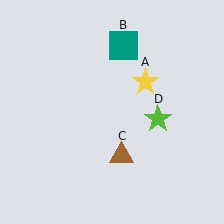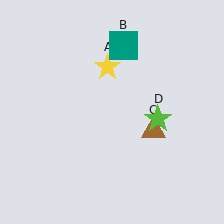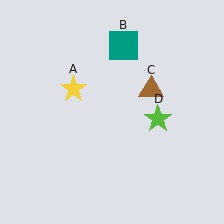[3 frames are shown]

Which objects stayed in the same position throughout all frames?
Teal square (object B) and lime star (object D) remained stationary.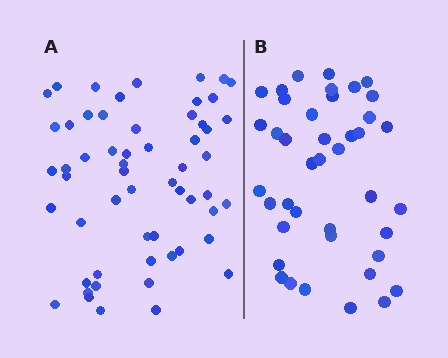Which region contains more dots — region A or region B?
Region A (the left region) has more dots.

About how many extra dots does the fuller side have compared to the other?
Region A has approximately 15 more dots than region B.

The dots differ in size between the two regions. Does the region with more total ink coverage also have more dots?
No. Region B has more total ink coverage because its dots are larger, but region A actually contains more individual dots. Total area can be misleading — the number of items is what matters here.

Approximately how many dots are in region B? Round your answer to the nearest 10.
About 40 dots. (The exact count is 41, which rounds to 40.)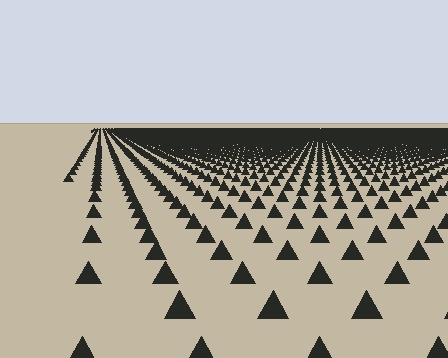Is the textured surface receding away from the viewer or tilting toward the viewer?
The surface is receding away from the viewer. Texture elements get smaller and denser toward the top.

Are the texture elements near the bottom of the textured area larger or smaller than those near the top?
Larger. Near the bottom, elements are closer to the viewer and appear at a bigger on-screen size.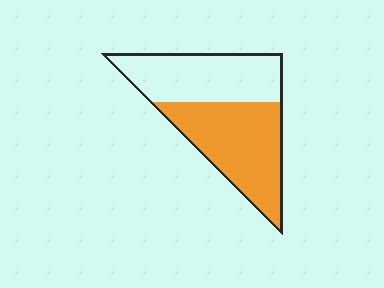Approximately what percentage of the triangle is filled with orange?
Approximately 55%.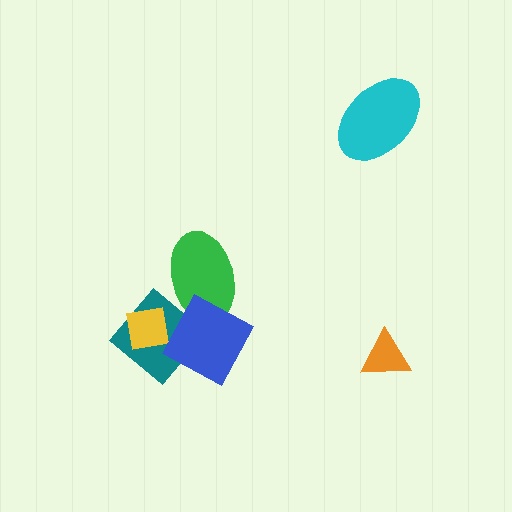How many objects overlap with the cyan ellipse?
0 objects overlap with the cyan ellipse.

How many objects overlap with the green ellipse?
2 objects overlap with the green ellipse.